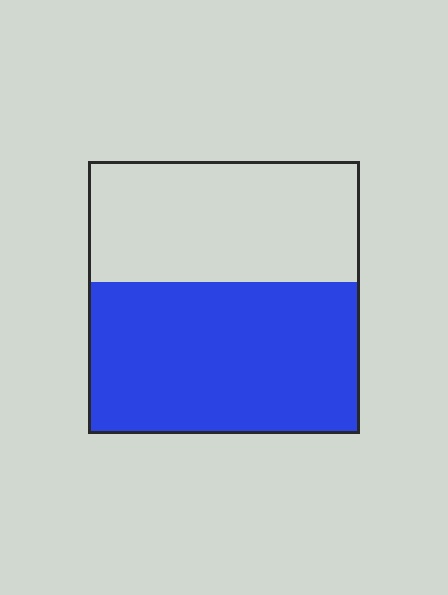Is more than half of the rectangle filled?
Yes.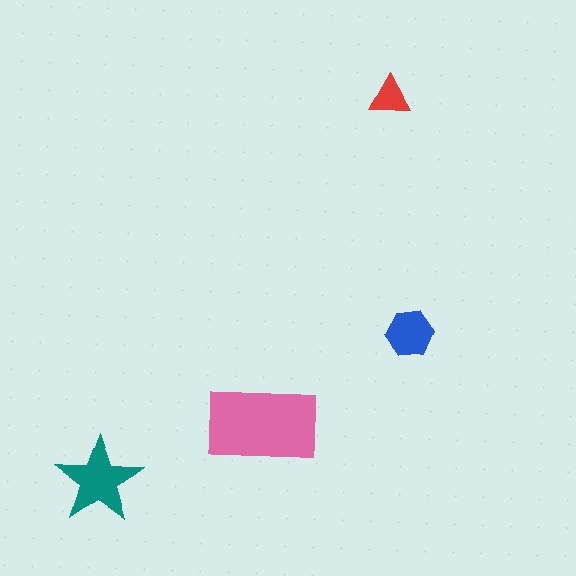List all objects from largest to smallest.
The pink rectangle, the teal star, the blue hexagon, the red triangle.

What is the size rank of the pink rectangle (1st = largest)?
1st.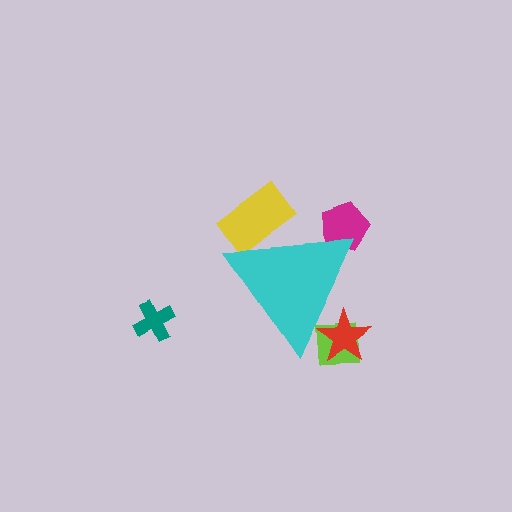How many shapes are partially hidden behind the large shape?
4 shapes are partially hidden.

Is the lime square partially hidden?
Yes, the lime square is partially hidden behind the cyan triangle.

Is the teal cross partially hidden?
No, the teal cross is fully visible.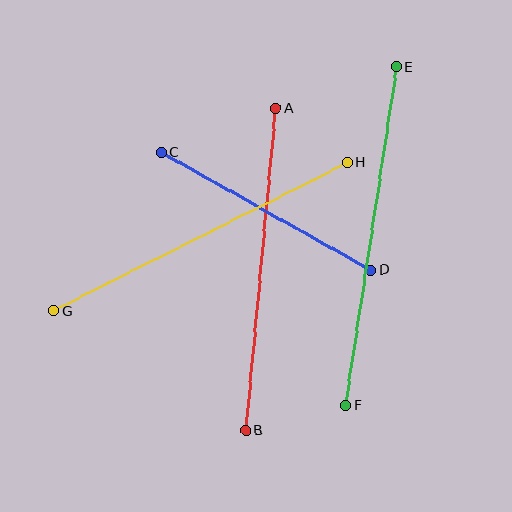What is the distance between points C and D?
The distance is approximately 241 pixels.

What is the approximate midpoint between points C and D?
The midpoint is at approximately (266, 211) pixels.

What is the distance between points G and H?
The distance is approximately 329 pixels.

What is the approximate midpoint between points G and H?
The midpoint is at approximately (201, 237) pixels.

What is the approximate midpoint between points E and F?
The midpoint is at approximately (371, 236) pixels.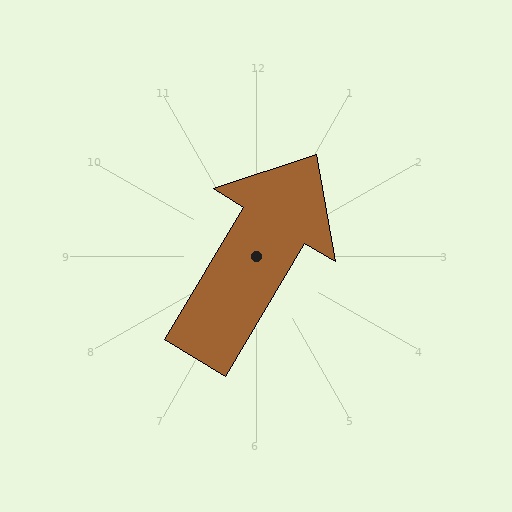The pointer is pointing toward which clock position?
Roughly 1 o'clock.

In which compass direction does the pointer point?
Northeast.